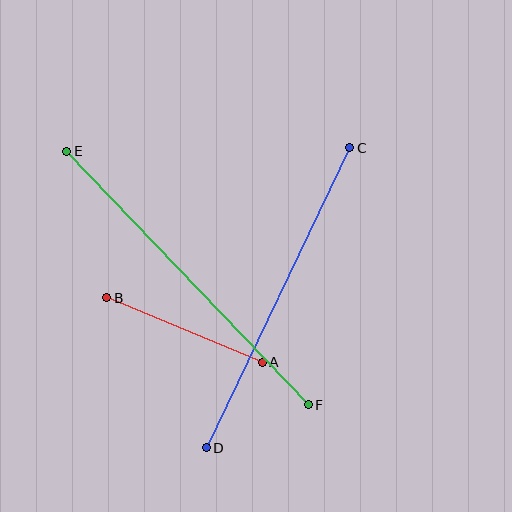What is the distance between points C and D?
The distance is approximately 333 pixels.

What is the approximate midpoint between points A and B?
The midpoint is at approximately (184, 330) pixels.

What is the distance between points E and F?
The distance is approximately 350 pixels.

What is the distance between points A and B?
The distance is approximately 168 pixels.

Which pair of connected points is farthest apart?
Points E and F are farthest apart.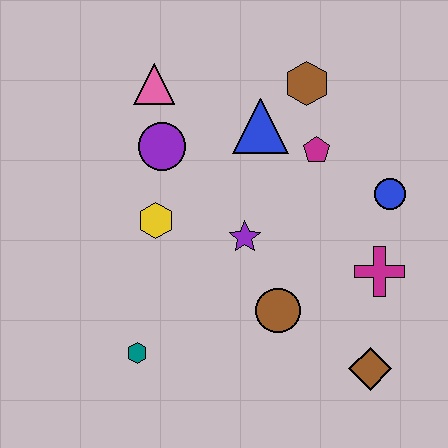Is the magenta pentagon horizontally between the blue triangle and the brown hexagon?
No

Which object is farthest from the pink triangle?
The brown diamond is farthest from the pink triangle.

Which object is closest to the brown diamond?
The magenta cross is closest to the brown diamond.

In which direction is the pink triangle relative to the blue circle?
The pink triangle is to the left of the blue circle.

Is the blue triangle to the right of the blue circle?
No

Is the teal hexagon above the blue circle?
No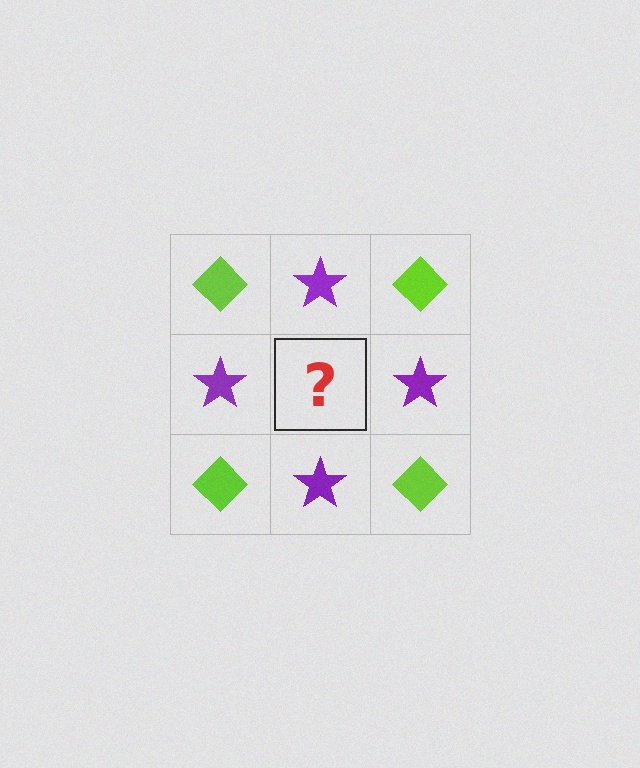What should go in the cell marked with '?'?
The missing cell should contain a lime diamond.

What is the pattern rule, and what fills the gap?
The rule is that it alternates lime diamond and purple star in a checkerboard pattern. The gap should be filled with a lime diamond.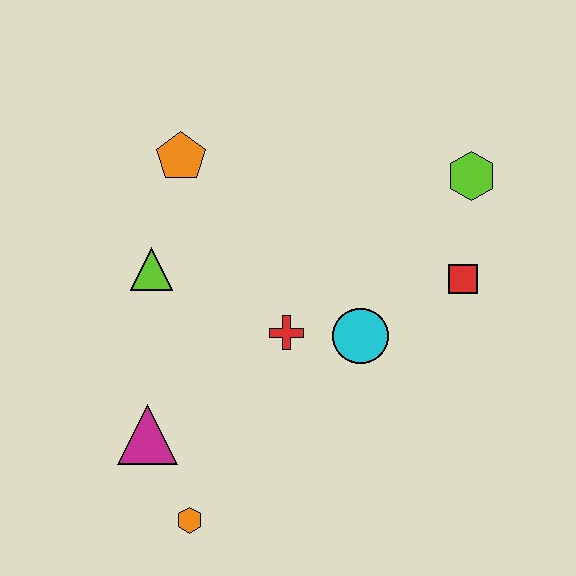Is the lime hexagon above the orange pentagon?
No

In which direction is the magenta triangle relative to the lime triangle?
The magenta triangle is below the lime triangle.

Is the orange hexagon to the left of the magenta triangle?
No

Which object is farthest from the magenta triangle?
The lime hexagon is farthest from the magenta triangle.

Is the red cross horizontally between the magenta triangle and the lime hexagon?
Yes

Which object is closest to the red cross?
The cyan circle is closest to the red cross.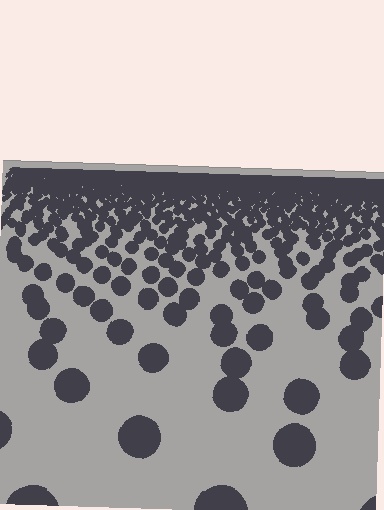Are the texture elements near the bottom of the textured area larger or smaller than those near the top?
Larger. Near the bottom, elements are closer to the viewer and appear at a bigger on-screen size.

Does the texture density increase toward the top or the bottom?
Density increases toward the top.